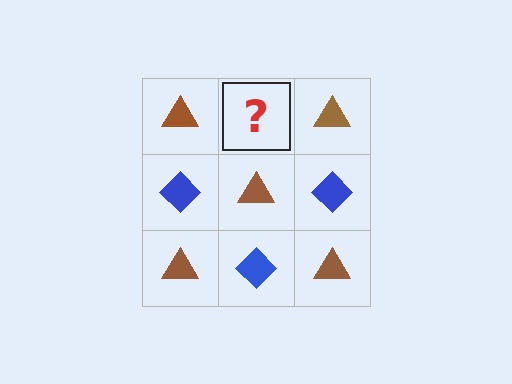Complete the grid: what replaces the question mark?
The question mark should be replaced with a blue diamond.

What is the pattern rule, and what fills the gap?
The rule is that it alternates brown triangle and blue diamond in a checkerboard pattern. The gap should be filled with a blue diamond.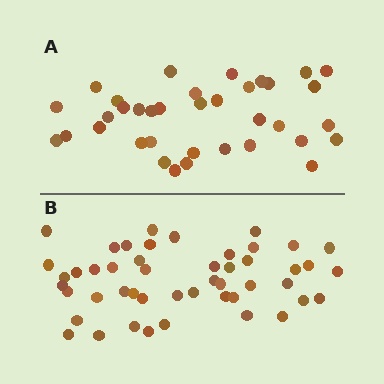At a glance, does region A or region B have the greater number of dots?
Region B (the bottom region) has more dots.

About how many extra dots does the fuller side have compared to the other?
Region B has roughly 12 or so more dots than region A.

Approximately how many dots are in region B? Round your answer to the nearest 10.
About 50 dots. (The exact count is 48, which rounds to 50.)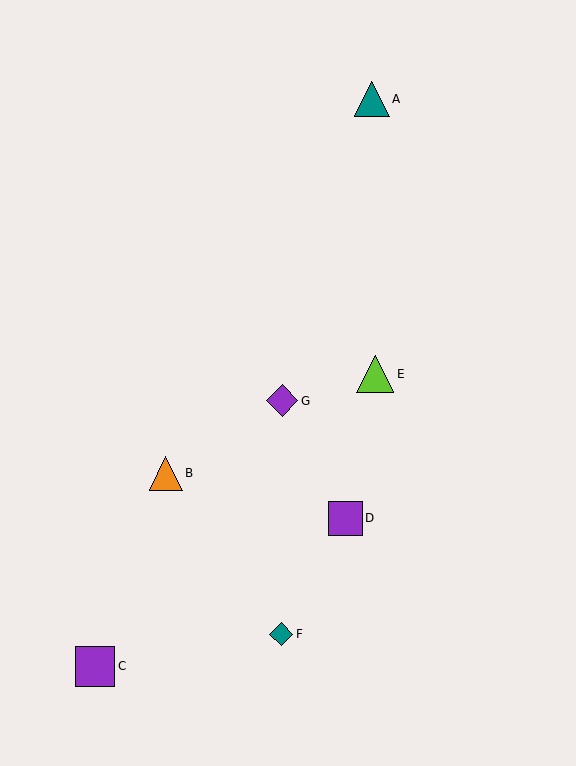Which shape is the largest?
The purple square (labeled C) is the largest.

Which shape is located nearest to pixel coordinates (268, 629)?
The teal diamond (labeled F) at (281, 634) is nearest to that location.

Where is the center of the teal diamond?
The center of the teal diamond is at (281, 634).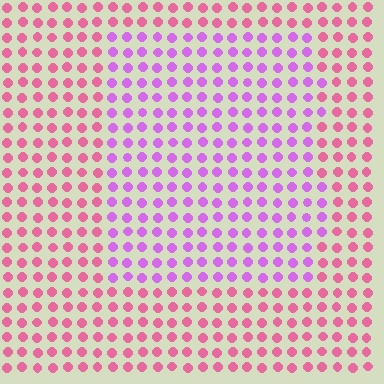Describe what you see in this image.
The image is filled with small pink elements in a uniform arrangement. A rectangle-shaped region is visible where the elements are tinted to a slightly different hue, forming a subtle color boundary.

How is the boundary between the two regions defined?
The boundary is defined purely by a slight shift in hue (about 45 degrees). Spacing, size, and orientation are identical on both sides.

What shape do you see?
I see a rectangle.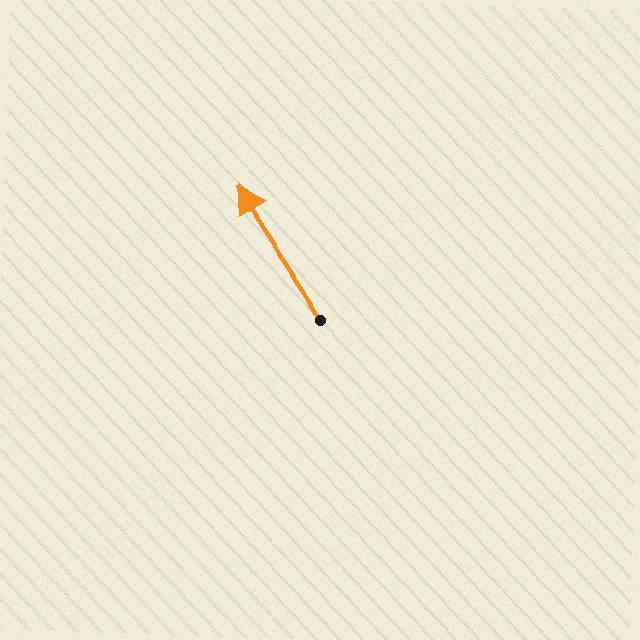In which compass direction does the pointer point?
Northwest.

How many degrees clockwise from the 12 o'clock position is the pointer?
Approximately 327 degrees.